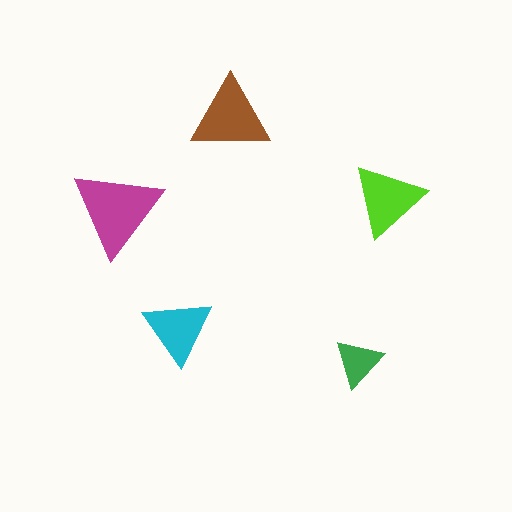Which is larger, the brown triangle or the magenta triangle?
The magenta one.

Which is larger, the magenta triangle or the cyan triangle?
The magenta one.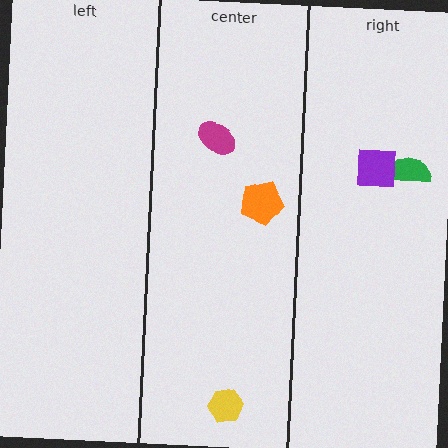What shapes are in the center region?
The orange pentagon, the yellow hexagon, the magenta ellipse.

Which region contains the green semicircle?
The right region.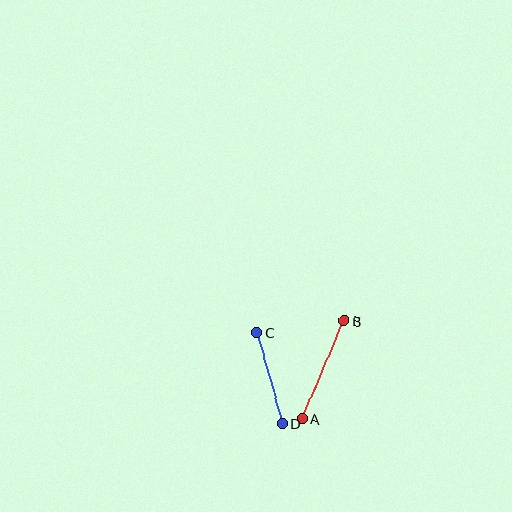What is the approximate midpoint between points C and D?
The midpoint is at approximately (270, 378) pixels.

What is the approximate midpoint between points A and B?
The midpoint is at approximately (323, 370) pixels.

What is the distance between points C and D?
The distance is approximately 94 pixels.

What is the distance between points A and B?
The distance is approximately 107 pixels.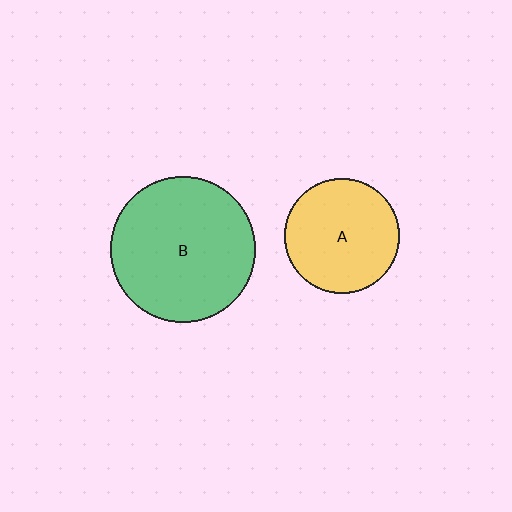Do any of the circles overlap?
No, none of the circles overlap.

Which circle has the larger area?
Circle B (green).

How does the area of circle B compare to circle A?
Approximately 1.6 times.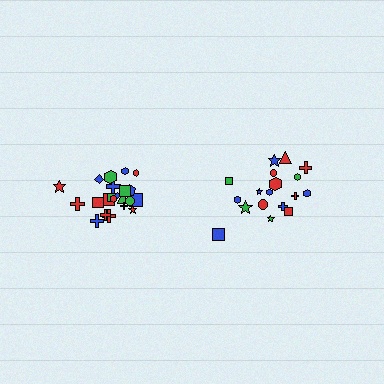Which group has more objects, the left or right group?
The left group.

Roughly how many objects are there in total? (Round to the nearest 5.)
Roughly 40 objects in total.